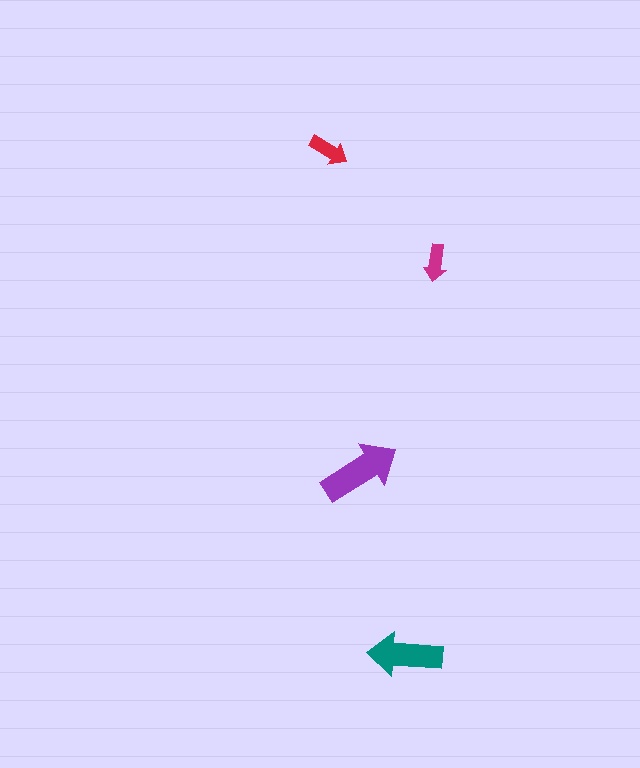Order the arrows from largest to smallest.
the purple one, the teal one, the red one, the magenta one.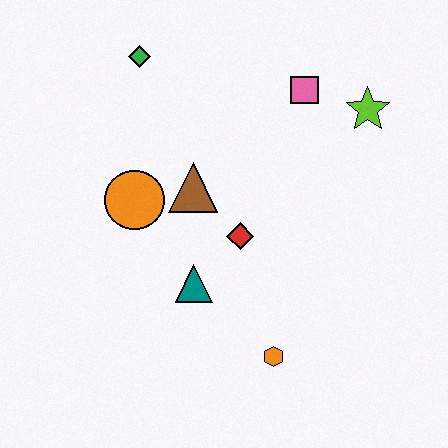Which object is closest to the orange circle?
The brown triangle is closest to the orange circle.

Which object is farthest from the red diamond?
The green diamond is farthest from the red diamond.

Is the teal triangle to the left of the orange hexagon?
Yes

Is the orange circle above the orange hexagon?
Yes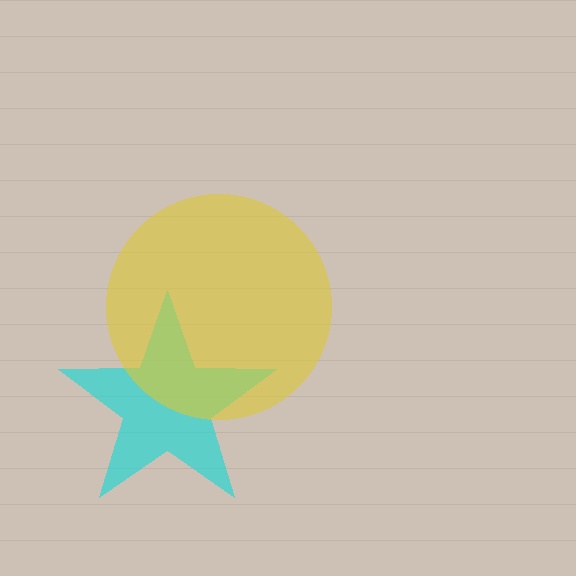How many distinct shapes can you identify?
There are 2 distinct shapes: a cyan star, a yellow circle.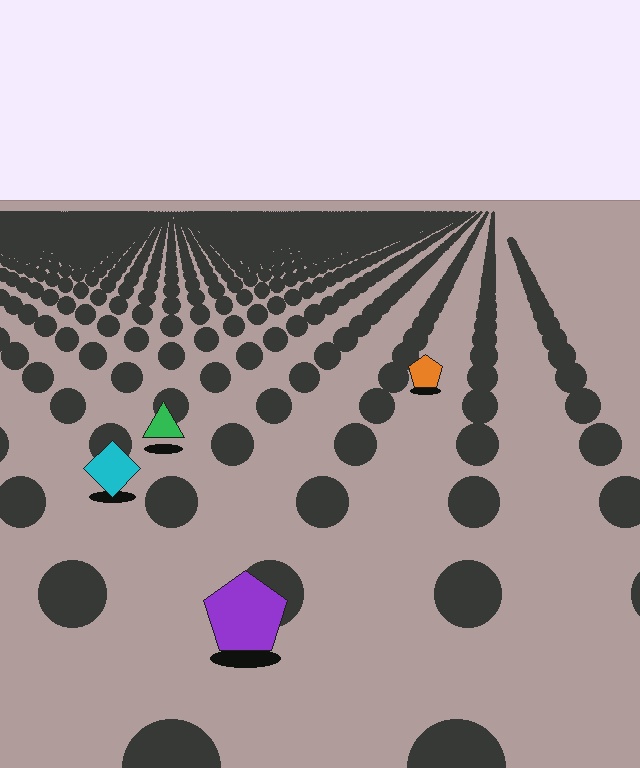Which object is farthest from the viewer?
The orange pentagon is farthest from the viewer. It appears smaller and the ground texture around it is denser.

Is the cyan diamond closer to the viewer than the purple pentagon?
No. The purple pentagon is closer — you can tell from the texture gradient: the ground texture is coarser near it.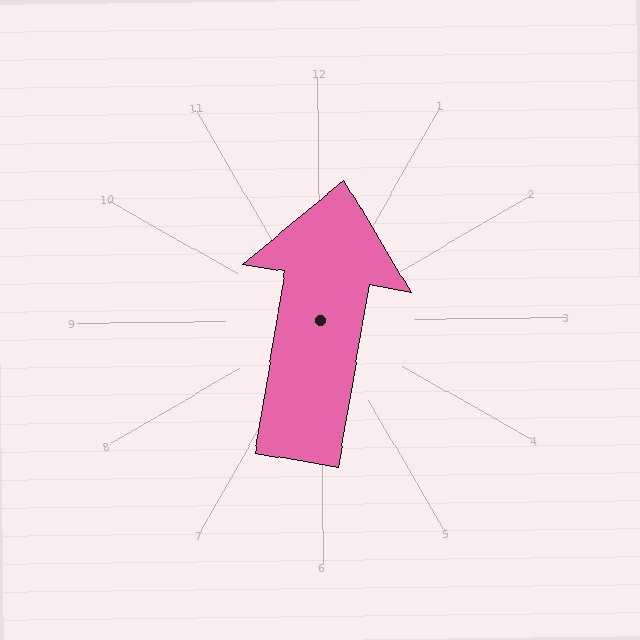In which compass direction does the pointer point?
North.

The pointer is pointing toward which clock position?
Roughly 12 o'clock.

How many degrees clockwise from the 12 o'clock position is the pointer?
Approximately 10 degrees.